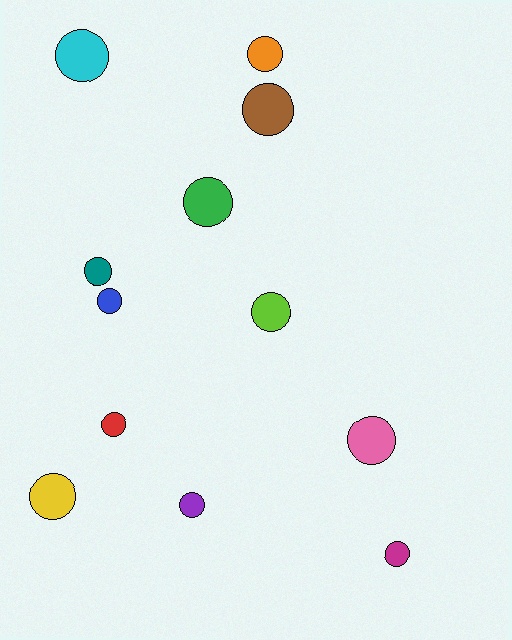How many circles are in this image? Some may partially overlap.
There are 12 circles.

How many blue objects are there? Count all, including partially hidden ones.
There is 1 blue object.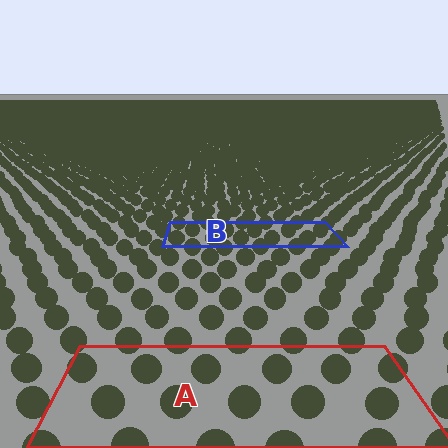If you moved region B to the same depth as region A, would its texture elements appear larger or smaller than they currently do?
They would appear larger. At a closer depth, the same texture elements are projected at a bigger on-screen size.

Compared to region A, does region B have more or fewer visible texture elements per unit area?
Region B has more texture elements per unit area — they are packed more densely because it is farther away.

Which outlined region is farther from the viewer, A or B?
Region B is farther from the viewer — the texture elements inside it appear smaller and more densely packed.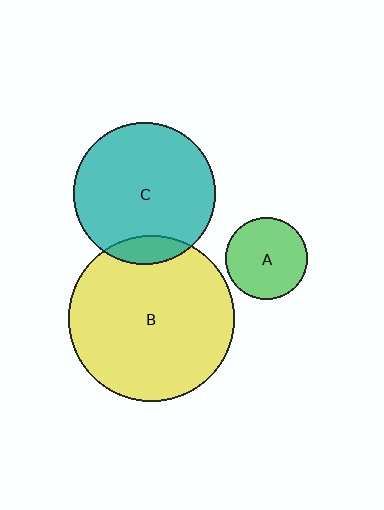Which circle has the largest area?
Circle B (yellow).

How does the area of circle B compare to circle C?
Approximately 1.4 times.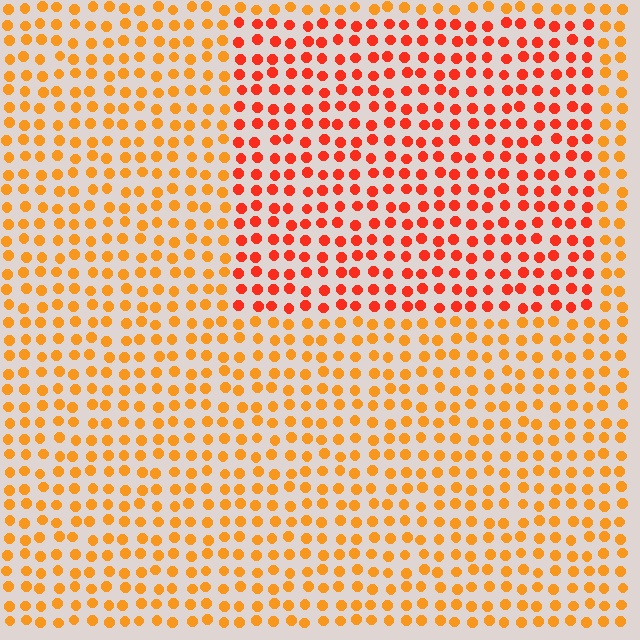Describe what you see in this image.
The image is filled with small orange elements in a uniform arrangement. A rectangle-shaped region is visible where the elements are tinted to a slightly different hue, forming a subtle color boundary.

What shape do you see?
I see a rectangle.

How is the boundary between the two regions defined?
The boundary is defined purely by a slight shift in hue (about 29 degrees). Spacing, size, and orientation are identical on both sides.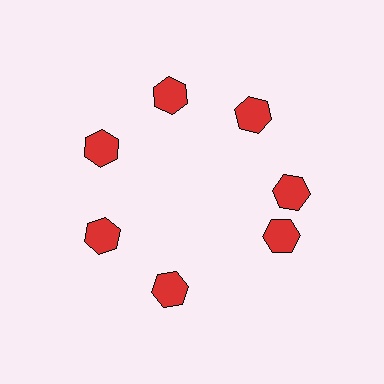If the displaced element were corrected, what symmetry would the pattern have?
It would have 7-fold rotational symmetry — the pattern would map onto itself every 51 degrees.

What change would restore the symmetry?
The symmetry would be restored by rotating it back into even spacing with its neighbors so that all 7 hexagons sit at equal angles and equal distance from the center.